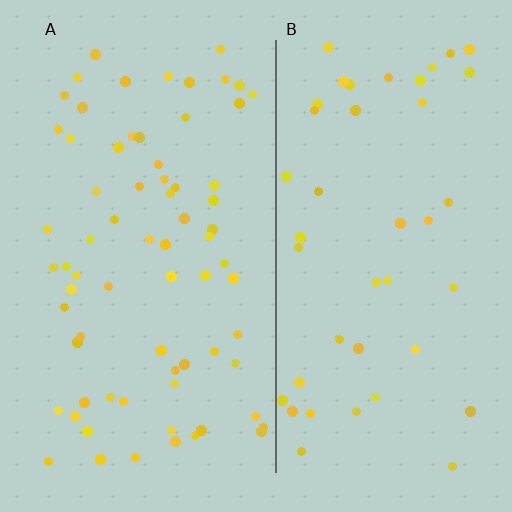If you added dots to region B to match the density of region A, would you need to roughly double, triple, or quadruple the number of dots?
Approximately double.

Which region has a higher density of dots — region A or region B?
A (the left).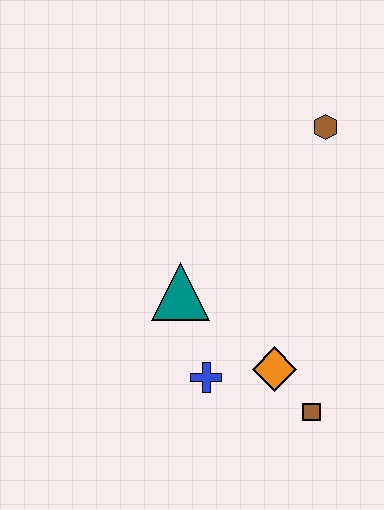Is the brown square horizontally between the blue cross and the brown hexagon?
Yes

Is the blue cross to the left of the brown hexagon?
Yes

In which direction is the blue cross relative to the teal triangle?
The blue cross is below the teal triangle.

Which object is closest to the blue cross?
The orange diamond is closest to the blue cross.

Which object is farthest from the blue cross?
The brown hexagon is farthest from the blue cross.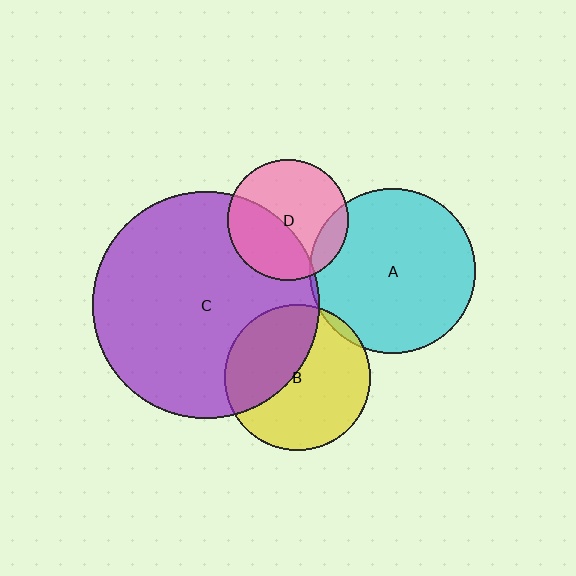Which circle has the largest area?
Circle C (purple).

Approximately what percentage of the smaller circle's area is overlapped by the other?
Approximately 15%.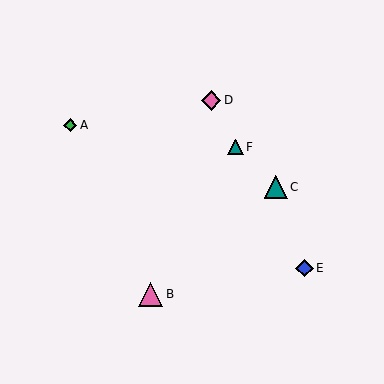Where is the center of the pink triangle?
The center of the pink triangle is at (151, 294).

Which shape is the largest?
The pink triangle (labeled B) is the largest.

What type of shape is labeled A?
Shape A is a green diamond.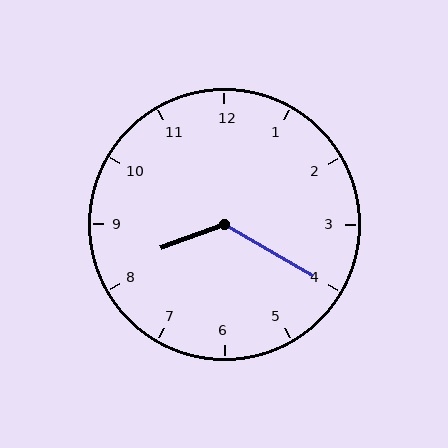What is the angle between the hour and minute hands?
Approximately 130 degrees.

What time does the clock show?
8:20.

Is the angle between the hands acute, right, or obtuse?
It is obtuse.